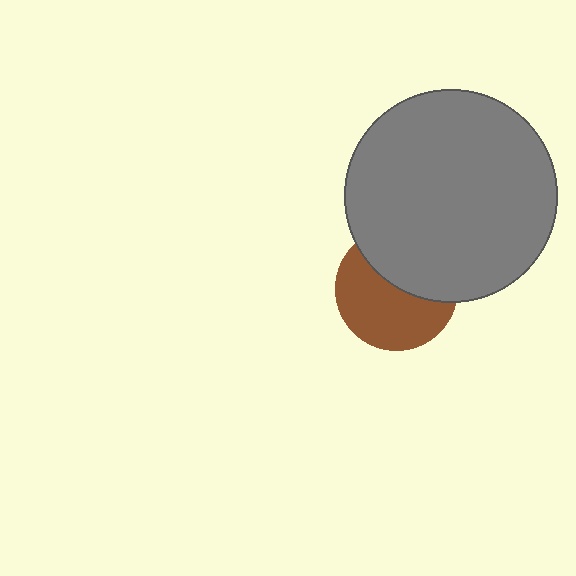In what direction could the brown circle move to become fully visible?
The brown circle could move down. That would shift it out from behind the gray circle entirely.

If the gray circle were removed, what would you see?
You would see the complete brown circle.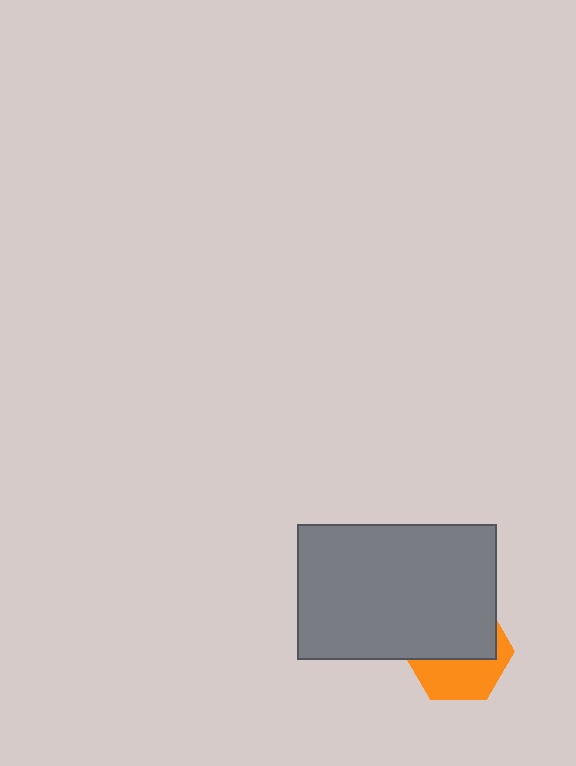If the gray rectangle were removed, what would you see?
You would see the complete orange hexagon.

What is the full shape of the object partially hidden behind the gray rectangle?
The partially hidden object is an orange hexagon.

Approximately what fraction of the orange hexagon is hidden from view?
Roughly 57% of the orange hexagon is hidden behind the gray rectangle.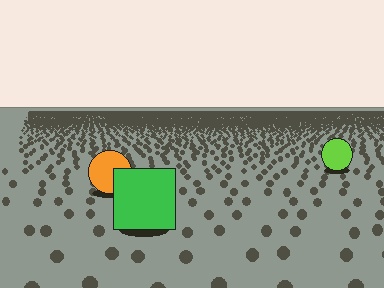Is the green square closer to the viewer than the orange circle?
Yes. The green square is closer — you can tell from the texture gradient: the ground texture is coarser near it.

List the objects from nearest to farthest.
From nearest to farthest: the green square, the orange circle, the lime circle.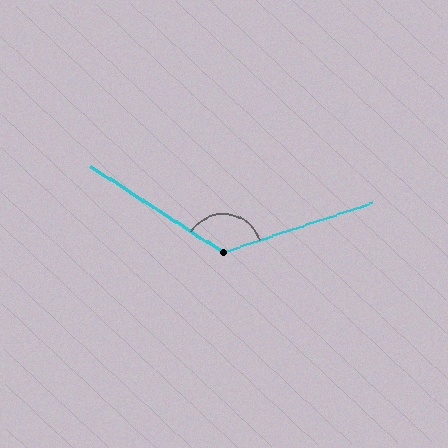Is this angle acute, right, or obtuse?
It is obtuse.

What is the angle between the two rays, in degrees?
Approximately 128 degrees.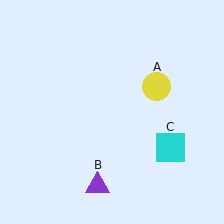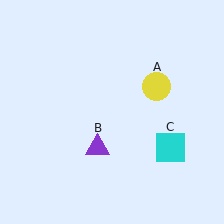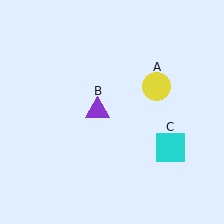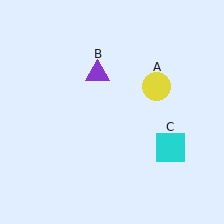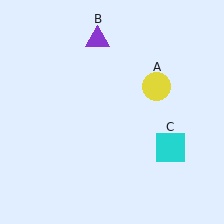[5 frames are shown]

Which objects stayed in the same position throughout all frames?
Yellow circle (object A) and cyan square (object C) remained stationary.